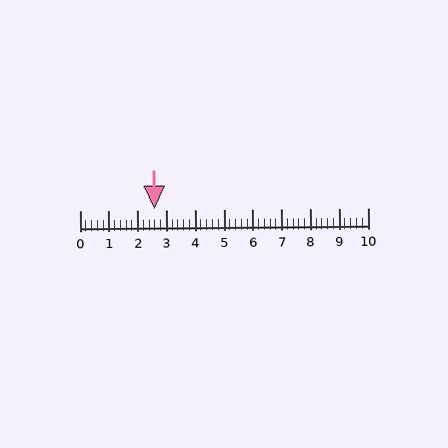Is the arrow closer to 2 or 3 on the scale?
The arrow is closer to 3.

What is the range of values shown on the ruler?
The ruler shows values from 0 to 10.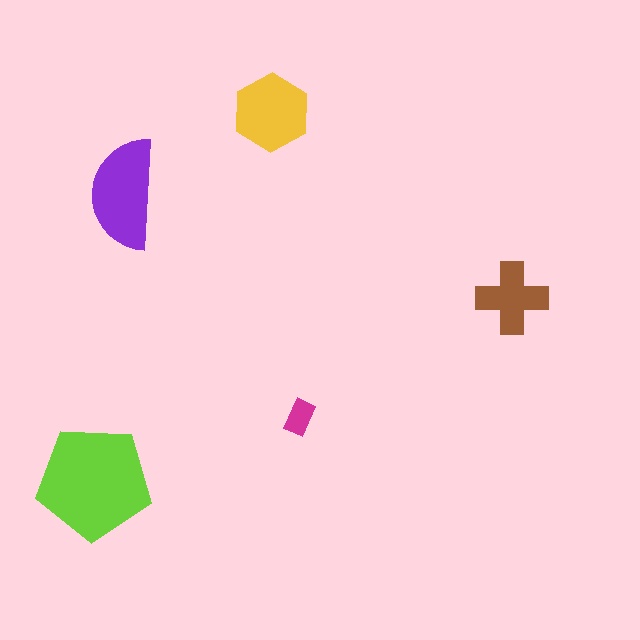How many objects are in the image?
There are 5 objects in the image.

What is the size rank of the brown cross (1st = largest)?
4th.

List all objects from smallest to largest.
The magenta rectangle, the brown cross, the yellow hexagon, the purple semicircle, the lime pentagon.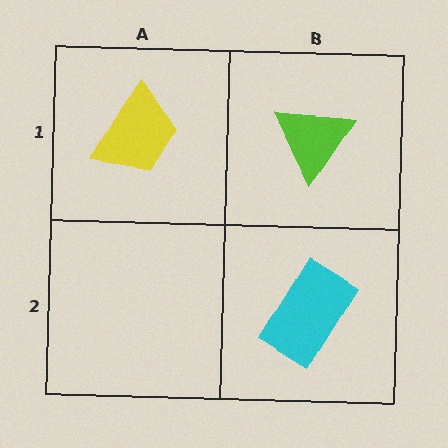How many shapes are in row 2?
1 shape.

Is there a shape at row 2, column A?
No, that cell is empty.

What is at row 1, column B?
A lime triangle.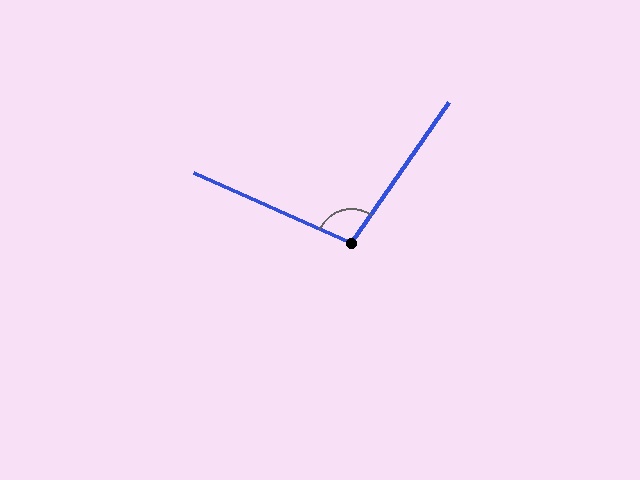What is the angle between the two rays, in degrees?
Approximately 101 degrees.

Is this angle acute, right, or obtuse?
It is obtuse.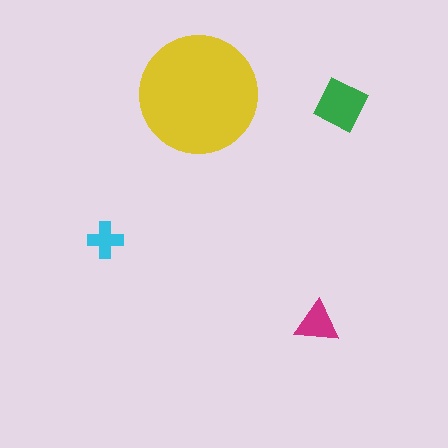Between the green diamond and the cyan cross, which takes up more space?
The green diamond.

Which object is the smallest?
The cyan cross.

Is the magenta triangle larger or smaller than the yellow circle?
Smaller.